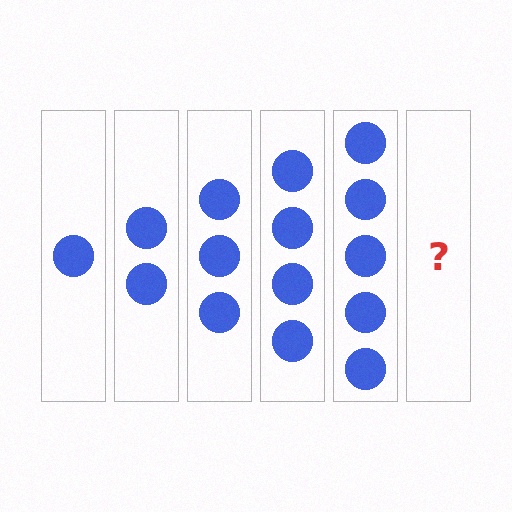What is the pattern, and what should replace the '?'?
The pattern is that each step adds one more circle. The '?' should be 6 circles.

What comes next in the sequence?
The next element should be 6 circles.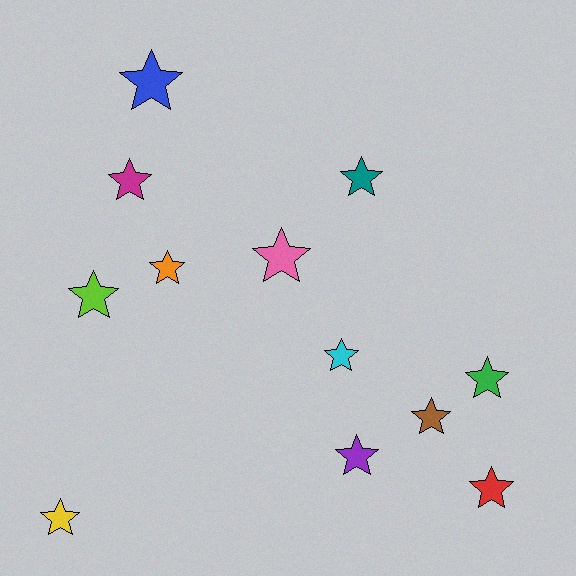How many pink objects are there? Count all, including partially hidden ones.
There is 1 pink object.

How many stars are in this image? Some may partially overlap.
There are 12 stars.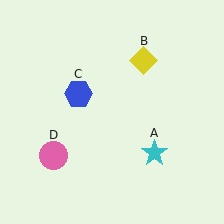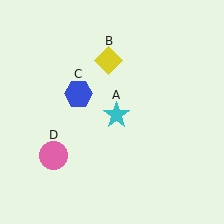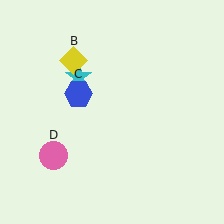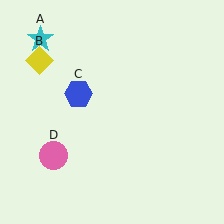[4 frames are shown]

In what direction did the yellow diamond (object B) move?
The yellow diamond (object B) moved left.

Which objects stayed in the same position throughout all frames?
Blue hexagon (object C) and pink circle (object D) remained stationary.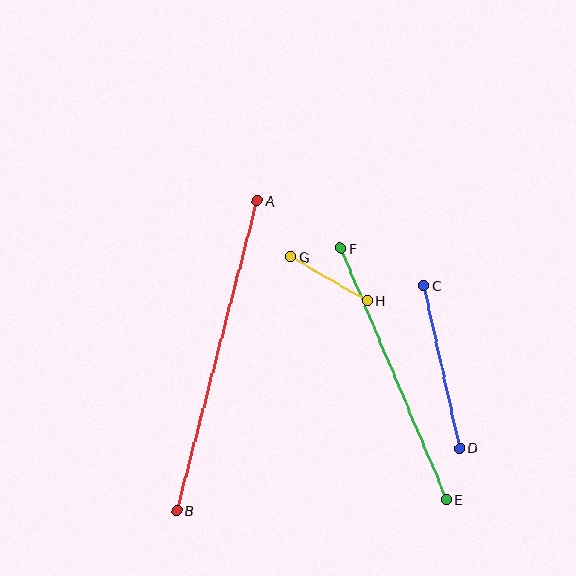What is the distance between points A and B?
The distance is approximately 320 pixels.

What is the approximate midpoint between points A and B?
The midpoint is at approximately (217, 356) pixels.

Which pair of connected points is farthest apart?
Points A and B are farthest apart.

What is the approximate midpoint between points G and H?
The midpoint is at approximately (329, 279) pixels.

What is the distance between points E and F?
The distance is approximately 273 pixels.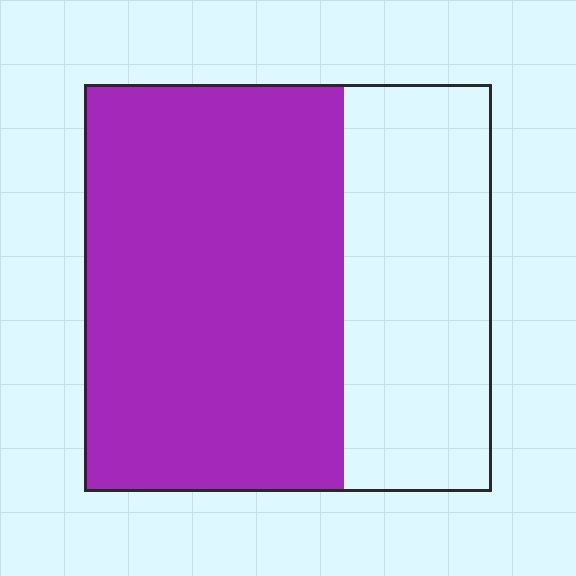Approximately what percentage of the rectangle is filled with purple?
Approximately 65%.